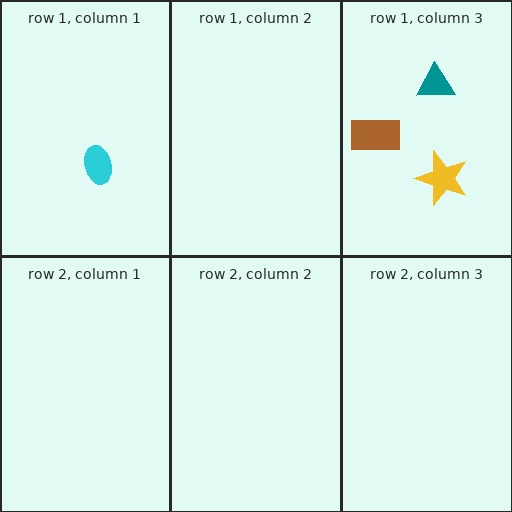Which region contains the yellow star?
The row 1, column 3 region.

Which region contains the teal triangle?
The row 1, column 3 region.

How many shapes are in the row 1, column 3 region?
3.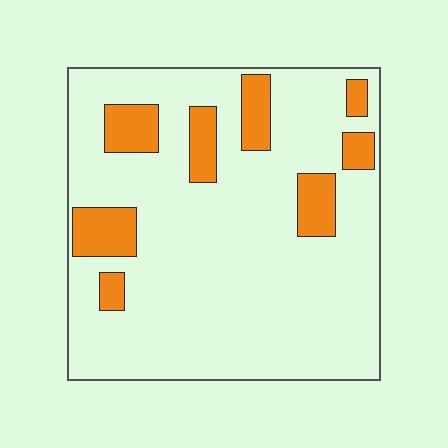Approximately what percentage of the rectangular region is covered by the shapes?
Approximately 15%.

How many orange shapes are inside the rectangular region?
8.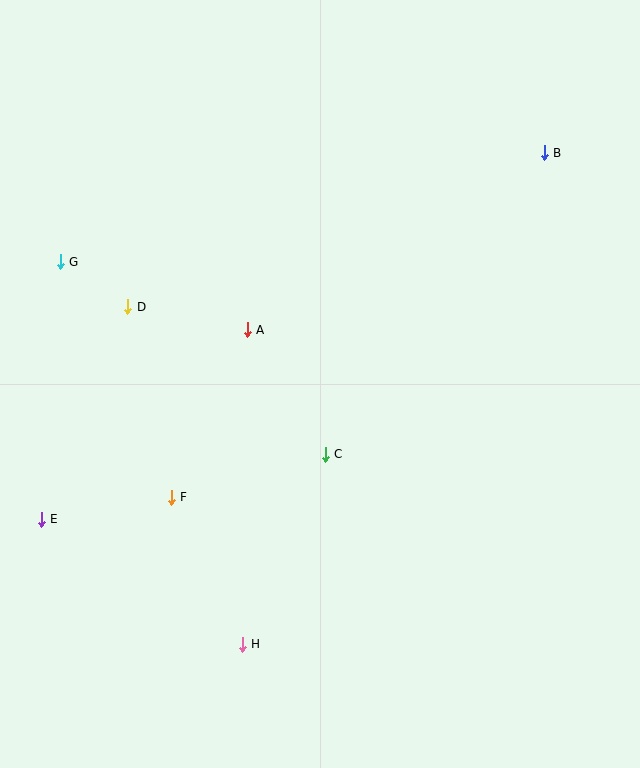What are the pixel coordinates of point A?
Point A is at (247, 330).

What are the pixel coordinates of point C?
Point C is at (325, 454).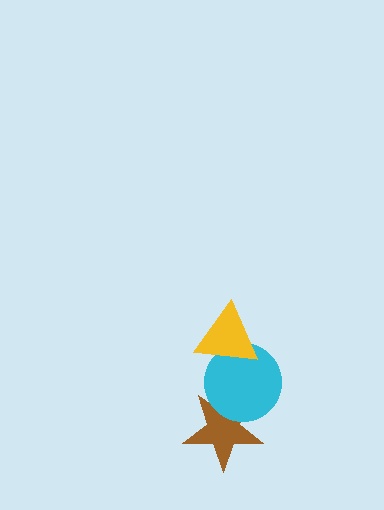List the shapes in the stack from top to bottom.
From top to bottom: the yellow triangle, the cyan circle, the brown star.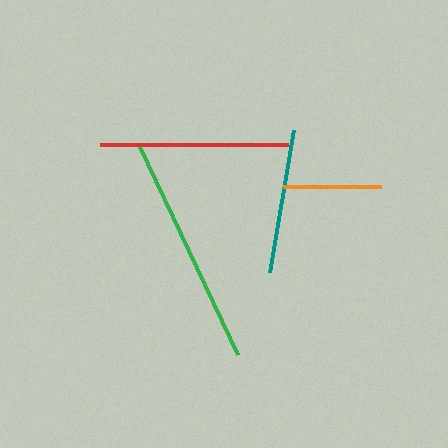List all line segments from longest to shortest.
From longest to shortest: green, red, teal, orange.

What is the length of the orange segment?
The orange segment is approximately 98 pixels long.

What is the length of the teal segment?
The teal segment is approximately 144 pixels long.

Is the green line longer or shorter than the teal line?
The green line is longer than the teal line.